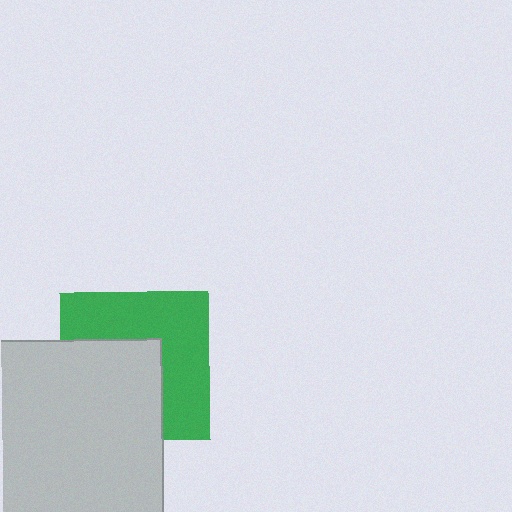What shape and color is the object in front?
The object in front is a light gray square.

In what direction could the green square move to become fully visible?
The green square could move toward the upper-right. That would shift it out from behind the light gray square entirely.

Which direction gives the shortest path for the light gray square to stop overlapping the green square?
Moving toward the lower-left gives the shortest separation.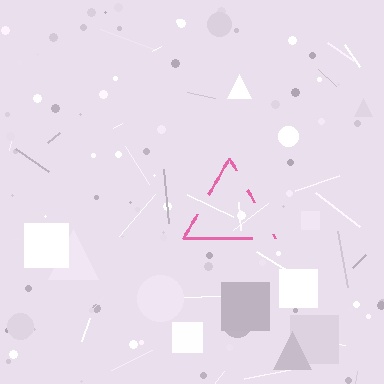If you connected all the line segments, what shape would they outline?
They would outline a triangle.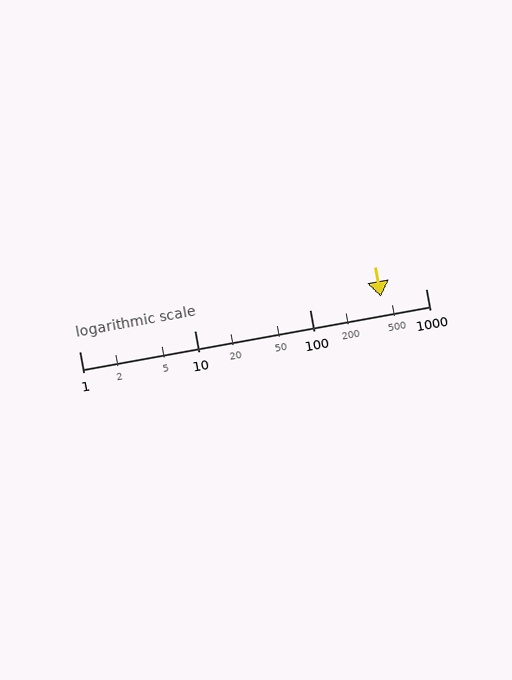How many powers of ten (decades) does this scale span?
The scale spans 3 decades, from 1 to 1000.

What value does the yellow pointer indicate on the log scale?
The pointer indicates approximately 410.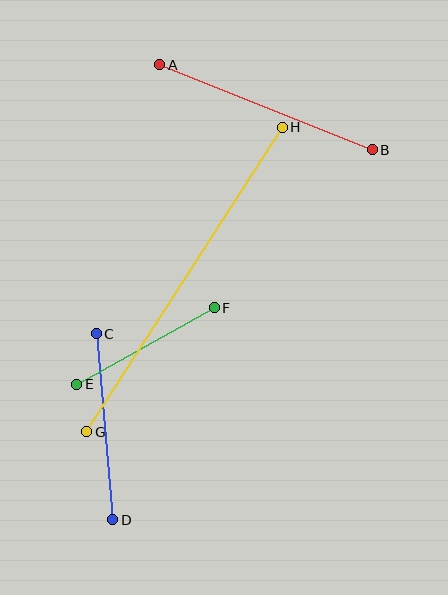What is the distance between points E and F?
The distance is approximately 157 pixels.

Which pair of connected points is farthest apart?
Points G and H are farthest apart.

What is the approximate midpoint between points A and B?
The midpoint is at approximately (266, 107) pixels.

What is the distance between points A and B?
The distance is approximately 229 pixels.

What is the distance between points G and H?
The distance is approximately 362 pixels.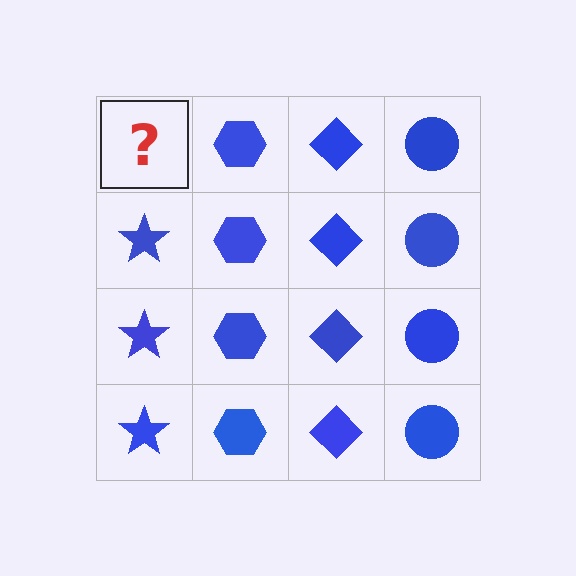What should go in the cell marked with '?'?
The missing cell should contain a blue star.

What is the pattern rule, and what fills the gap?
The rule is that each column has a consistent shape. The gap should be filled with a blue star.